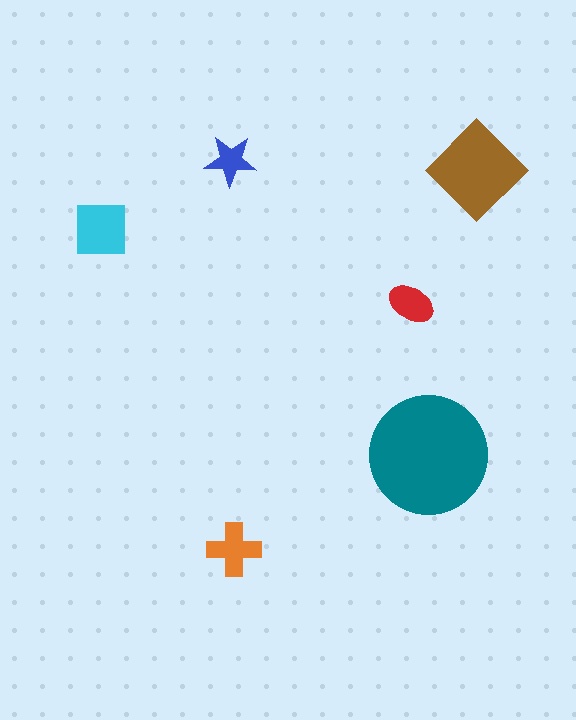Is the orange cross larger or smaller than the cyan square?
Smaller.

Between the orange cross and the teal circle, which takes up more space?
The teal circle.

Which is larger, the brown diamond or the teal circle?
The teal circle.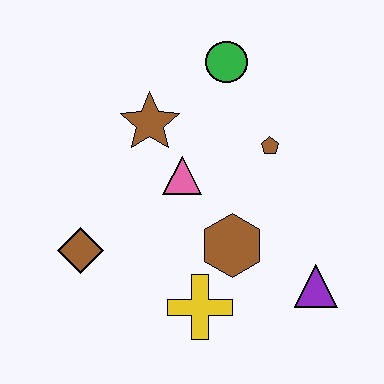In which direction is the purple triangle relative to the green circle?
The purple triangle is below the green circle.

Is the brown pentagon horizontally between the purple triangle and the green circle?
Yes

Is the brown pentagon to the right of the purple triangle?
No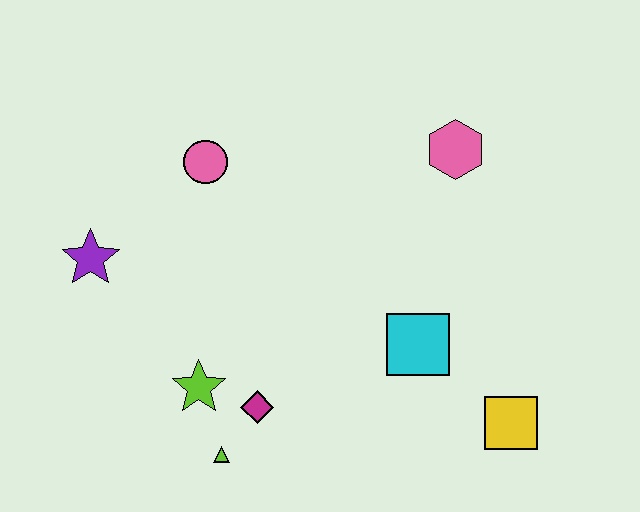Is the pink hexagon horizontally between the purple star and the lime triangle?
No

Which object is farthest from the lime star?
The pink hexagon is farthest from the lime star.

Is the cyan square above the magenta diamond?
Yes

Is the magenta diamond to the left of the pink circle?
No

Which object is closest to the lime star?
The magenta diamond is closest to the lime star.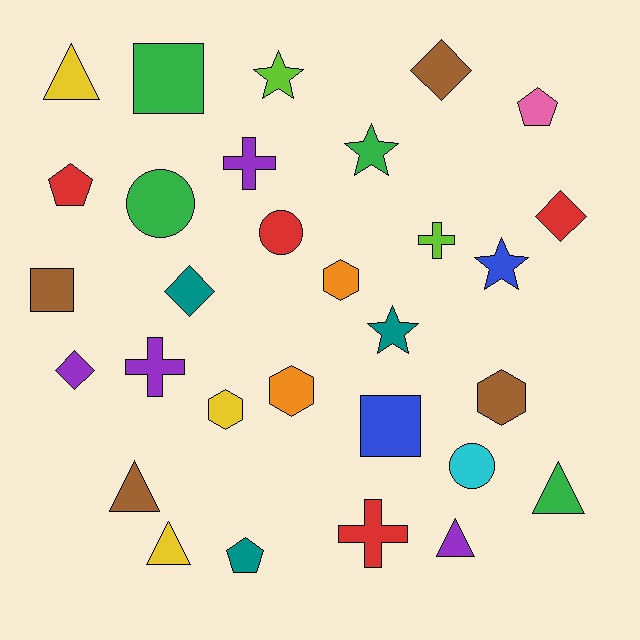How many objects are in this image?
There are 30 objects.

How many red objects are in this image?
There are 4 red objects.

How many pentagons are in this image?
There are 3 pentagons.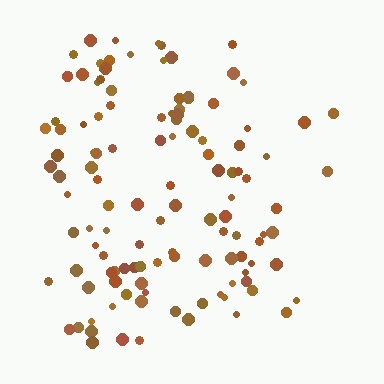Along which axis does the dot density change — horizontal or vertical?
Horizontal.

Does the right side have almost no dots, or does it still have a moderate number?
Still a moderate number, just noticeably fewer than the left.